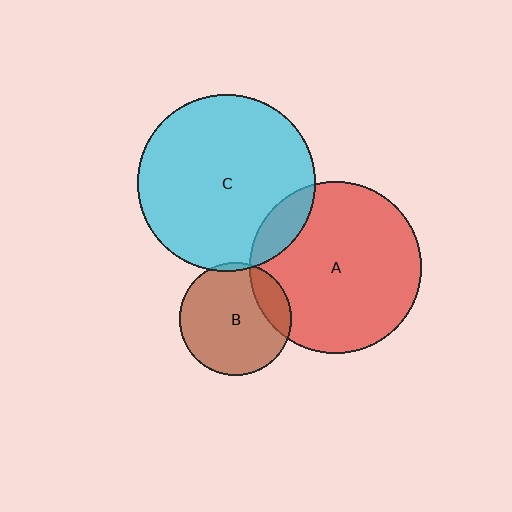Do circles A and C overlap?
Yes.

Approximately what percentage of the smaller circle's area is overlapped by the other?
Approximately 10%.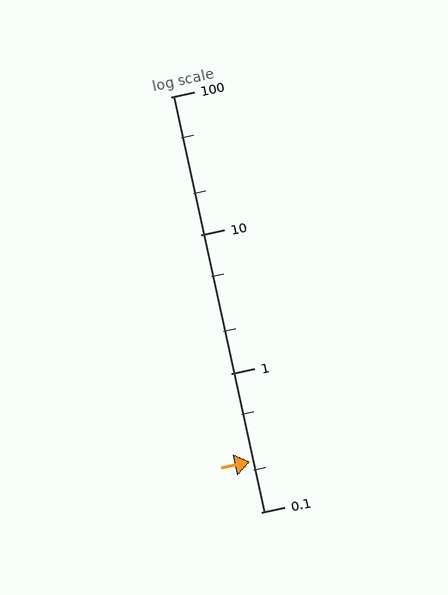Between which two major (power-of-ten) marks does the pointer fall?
The pointer is between 0.1 and 1.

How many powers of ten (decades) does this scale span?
The scale spans 3 decades, from 0.1 to 100.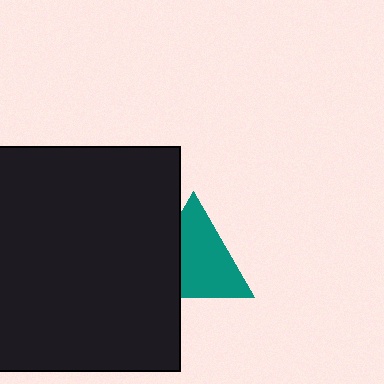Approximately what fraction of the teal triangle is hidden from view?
Roughly 32% of the teal triangle is hidden behind the black square.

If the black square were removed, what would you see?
You would see the complete teal triangle.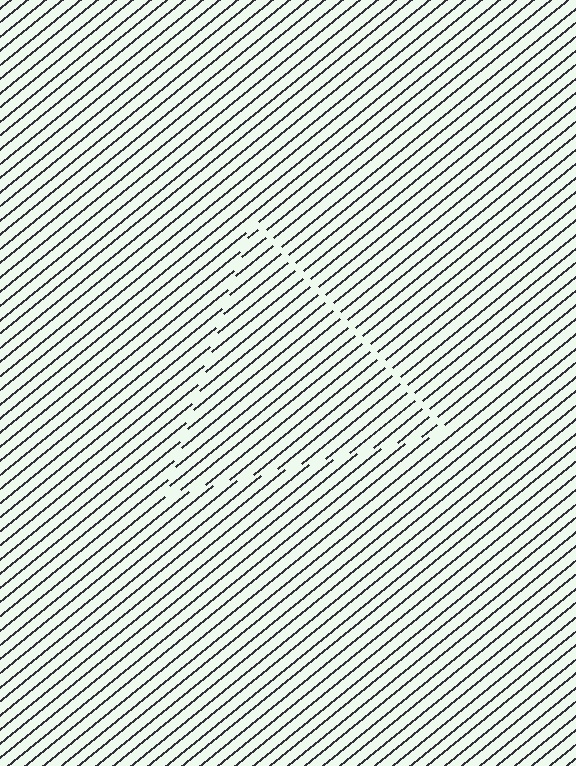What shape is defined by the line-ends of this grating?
An illusory triangle. The interior of the shape contains the same grating, shifted by half a period — the contour is defined by the phase discontinuity where line-ends from the inner and outer gratings abut.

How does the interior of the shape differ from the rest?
The interior of the shape contains the same grating, shifted by half a period — the contour is defined by the phase discontinuity where line-ends from the inner and outer gratings abut.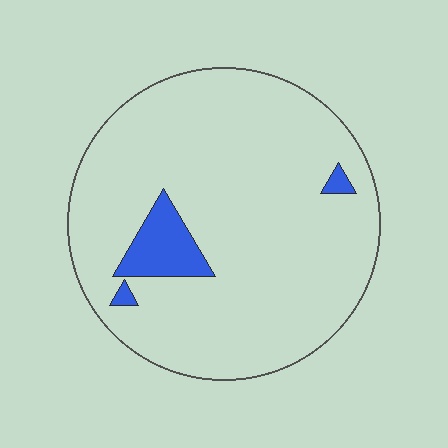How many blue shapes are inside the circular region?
3.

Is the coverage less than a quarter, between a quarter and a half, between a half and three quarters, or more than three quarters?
Less than a quarter.